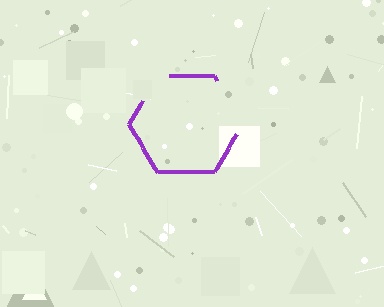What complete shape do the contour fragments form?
The contour fragments form a hexagon.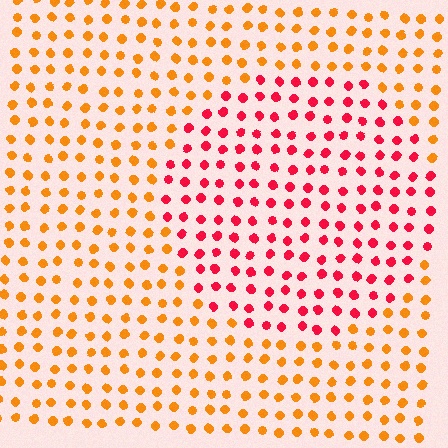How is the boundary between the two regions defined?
The boundary is defined purely by a slight shift in hue (about 45 degrees). Spacing, size, and orientation are identical on both sides.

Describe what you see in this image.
The image is filled with small orange elements in a uniform arrangement. A circle-shaped region is visible where the elements are tinted to a slightly different hue, forming a subtle color boundary.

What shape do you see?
I see a circle.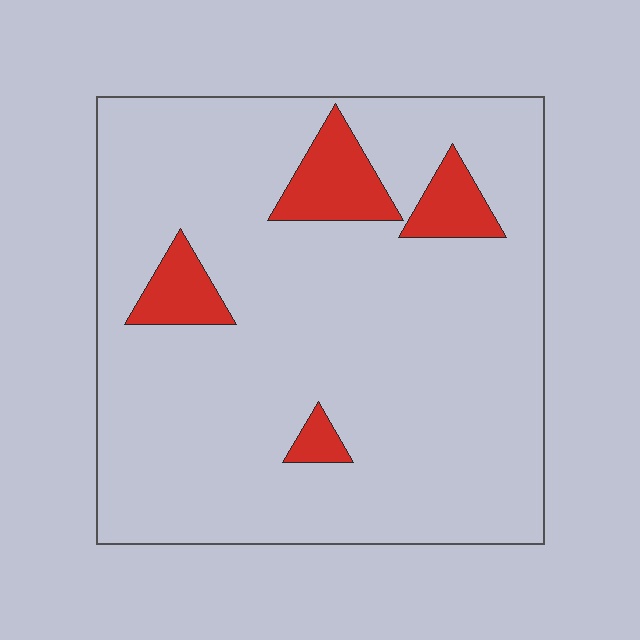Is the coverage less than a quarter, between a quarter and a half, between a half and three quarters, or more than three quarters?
Less than a quarter.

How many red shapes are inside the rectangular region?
4.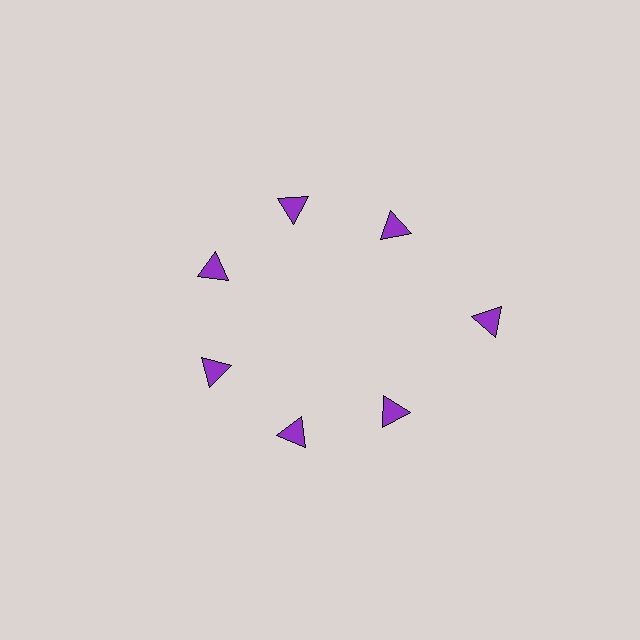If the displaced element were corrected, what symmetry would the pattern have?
It would have 7-fold rotational symmetry — the pattern would map onto itself every 51 degrees.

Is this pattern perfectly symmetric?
No. The 7 purple triangles are arranged in a ring, but one element near the 3 o'clock position is pushed outward from the center, breaking the 7-fold rotational symmetry.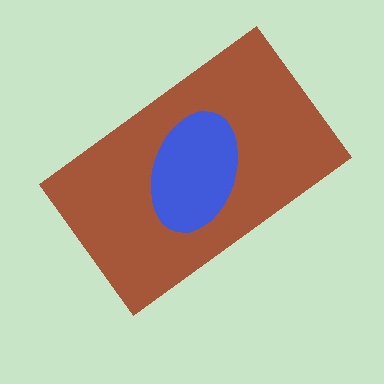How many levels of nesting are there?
2.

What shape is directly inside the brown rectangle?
The blue ellipse.